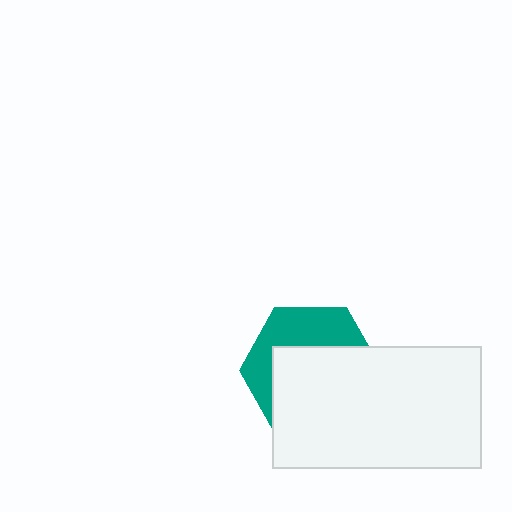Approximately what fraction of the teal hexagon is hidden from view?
Roughly 62% of the teal hexagon is hidden behind the white rectangle.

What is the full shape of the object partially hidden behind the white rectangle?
The partially hidden object is a teal hexagon.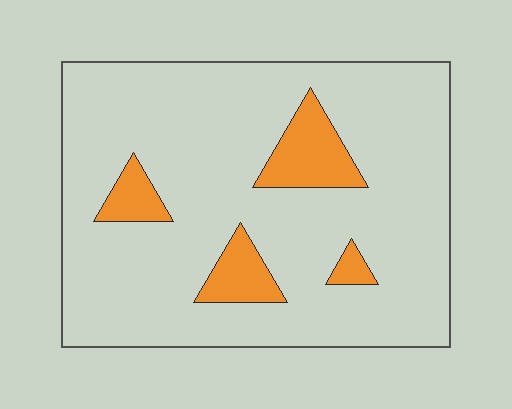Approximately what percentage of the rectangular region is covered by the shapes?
Approximately 15%.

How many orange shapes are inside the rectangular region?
4.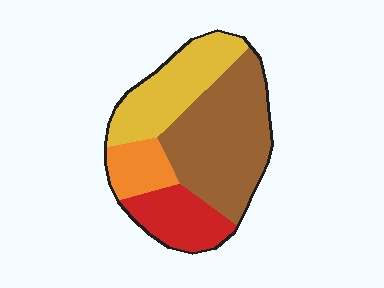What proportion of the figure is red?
Red takes up between a sixth and a third of the figure.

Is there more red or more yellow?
Yellow.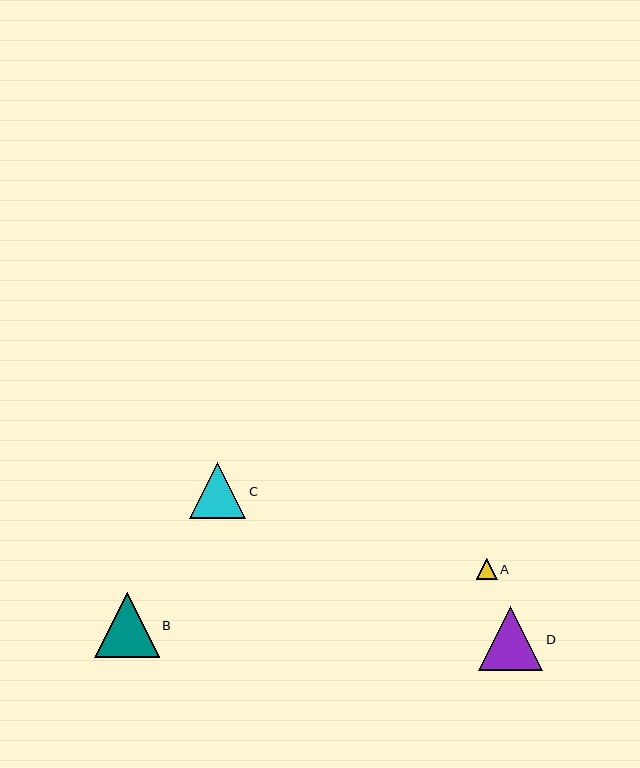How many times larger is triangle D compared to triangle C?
Triangle D is approximately 1.1 times the size of triangle C.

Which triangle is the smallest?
Triangle A is the smallest with a size of approximately 21 pixels.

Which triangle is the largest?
Triangle B is the largest with a size of approximately 65 pixels.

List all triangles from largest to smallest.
From largest to smallest: B, D, C, A.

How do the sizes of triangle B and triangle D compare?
Triangle B and triangle D are approximately the same size.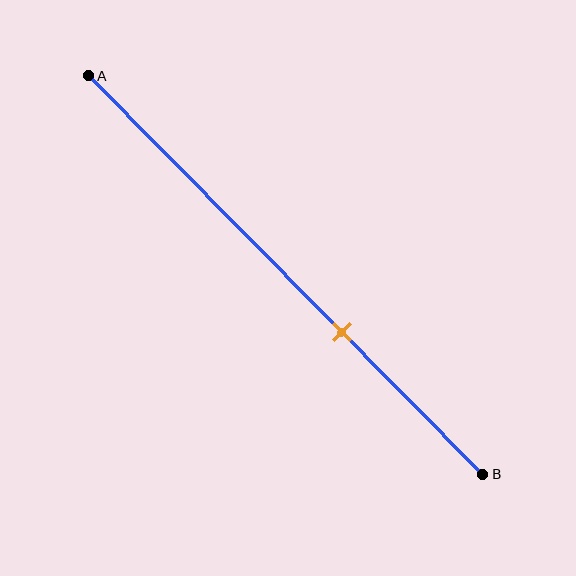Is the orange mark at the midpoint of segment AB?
No, the mark is at about 65% from A, not at the 50% midpoint.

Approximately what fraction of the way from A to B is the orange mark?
The orange mark is approximately 65% of the way from A to B.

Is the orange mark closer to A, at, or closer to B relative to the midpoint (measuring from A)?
The orange mark is closer to point B than the midpoint of segment AB.